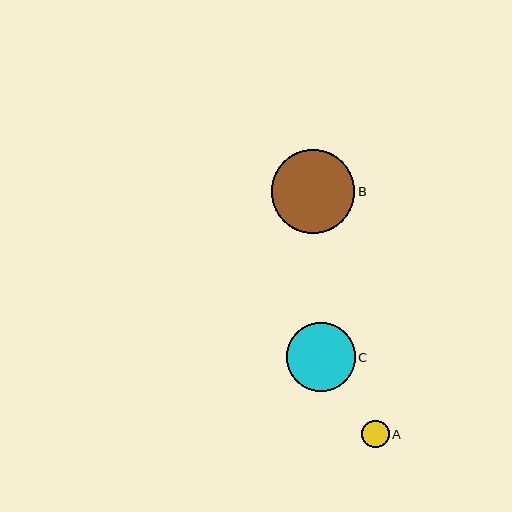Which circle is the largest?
Circle B is the largest with a size of approximately 84 pixels.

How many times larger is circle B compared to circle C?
Circle B is approximately 1.2 times the size of circle C.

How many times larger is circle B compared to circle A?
Circle B is approximately 3.0 times the size of circle A.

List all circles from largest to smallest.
From largest to smallest: B, C, A.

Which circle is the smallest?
Circle A is the smallest with a size of approximately 28 pixels.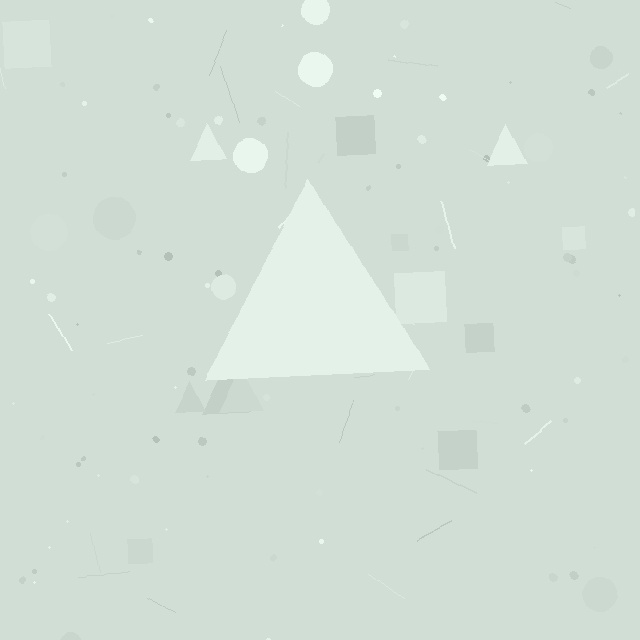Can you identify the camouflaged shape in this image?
The camouflaged shape is a triangle.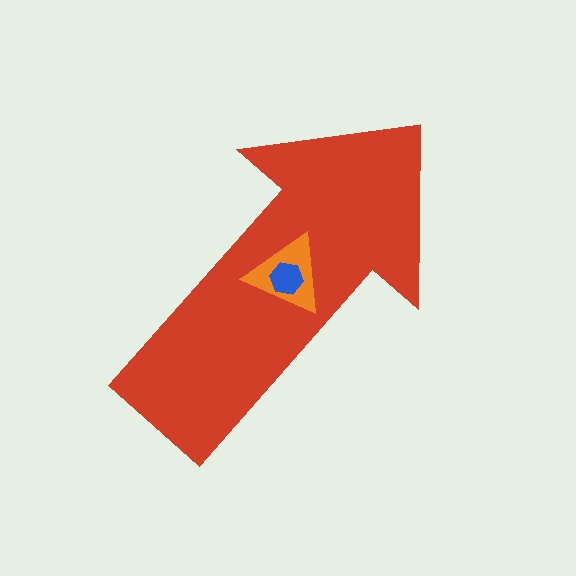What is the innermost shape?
The blue hexagon.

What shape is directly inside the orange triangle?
The blue hexagon.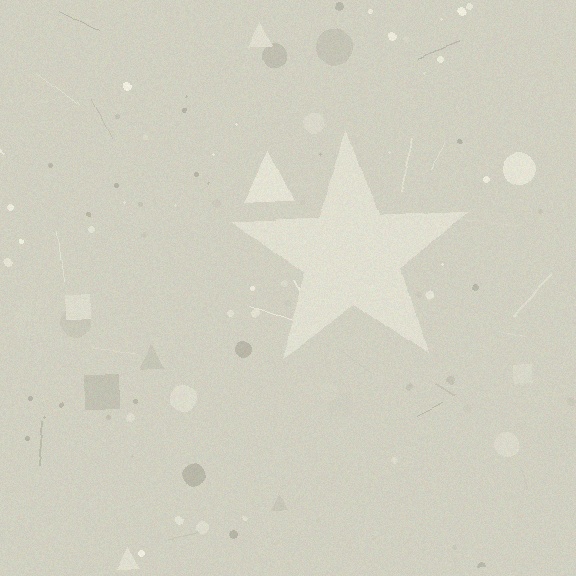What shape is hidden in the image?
A star is hidden in the image.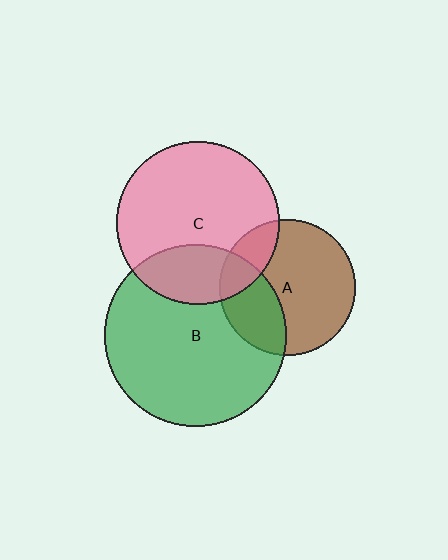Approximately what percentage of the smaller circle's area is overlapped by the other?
Approximately 20%.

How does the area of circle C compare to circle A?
Approximately 1.4 times.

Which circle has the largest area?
Circle B (green).